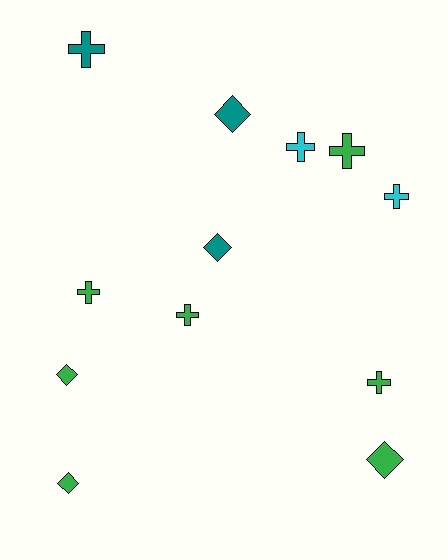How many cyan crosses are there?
There are 2 cyan crosses.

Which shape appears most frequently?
Cross, with 7 objects.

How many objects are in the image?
There are 12 objects.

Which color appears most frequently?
Green, with 7 objects.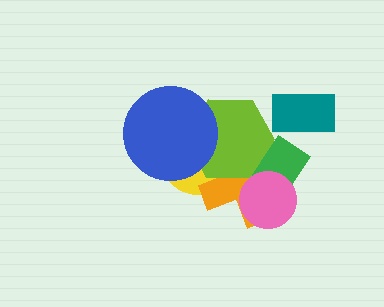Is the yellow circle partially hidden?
Yes, it is partially covered by another shape.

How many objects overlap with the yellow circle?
3 objects overlap with the yellow circle.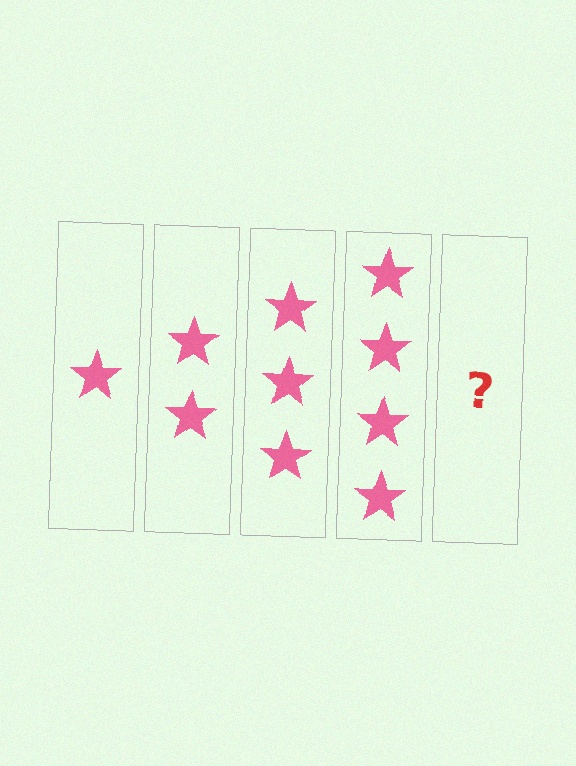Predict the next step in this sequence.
The next step is 5 stars.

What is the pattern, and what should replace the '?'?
The pattern is that each step adds one more star. The '?' should be 5 stars.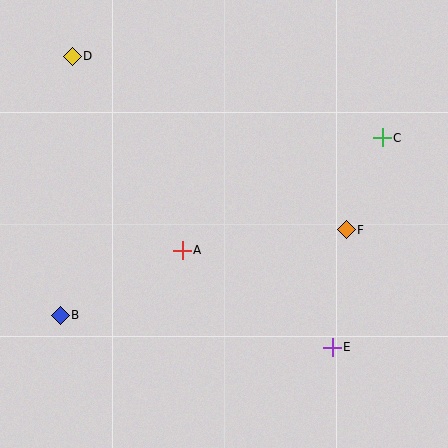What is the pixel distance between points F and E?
The distance between F and E is 118 pixels.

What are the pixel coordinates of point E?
Point E is at (332, 347).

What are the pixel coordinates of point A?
Point A is at (182, 250).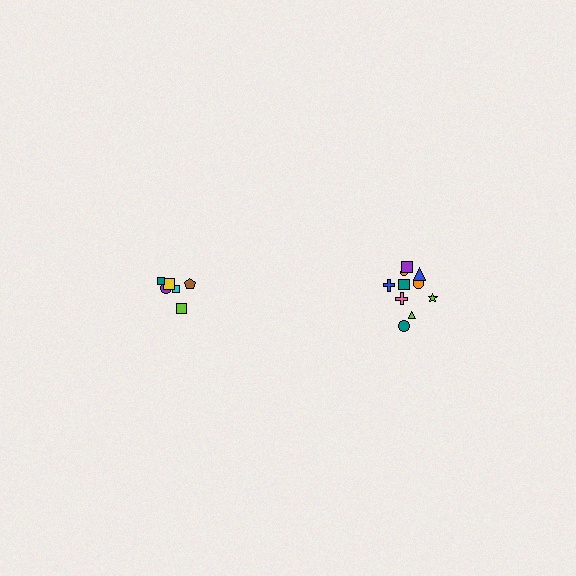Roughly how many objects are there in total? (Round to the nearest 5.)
Roughly 15 objects in total.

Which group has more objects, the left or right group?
The right group.